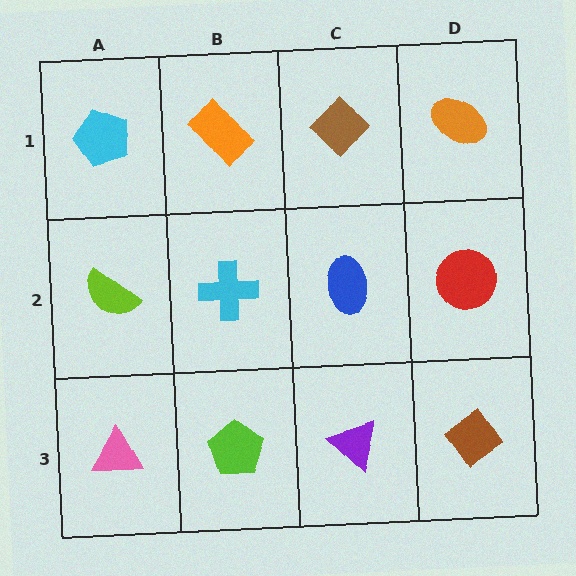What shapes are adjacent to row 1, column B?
A cyan cross (row 2, column B), a cyan pentagon (row 1, column A), a brown diamond (row 1, column C).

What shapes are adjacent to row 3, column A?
A lime semicircle (row 2, column A), a lime pentagon (row 3, column B).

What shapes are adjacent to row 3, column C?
A blue ellipse (row 2, column C), a lime pentagon (row 3, column B), a brown diamond (row 3, column D).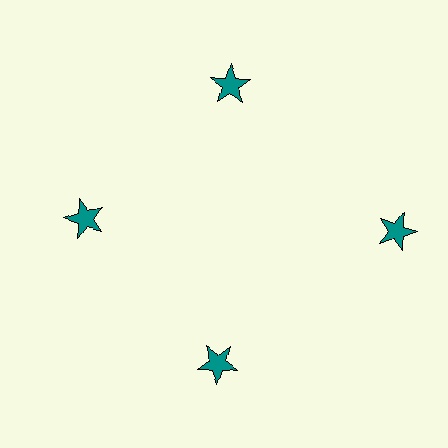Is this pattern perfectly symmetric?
No. The 4 teal stars are arranged in a ring, but one element near the 3 o'clock position is pushed outward from the center, breaking the 4-fold rotational symmetry.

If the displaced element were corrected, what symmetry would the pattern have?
It would have 4-fold rotational symmetry — the pattern would map onto itself every 90 degrees.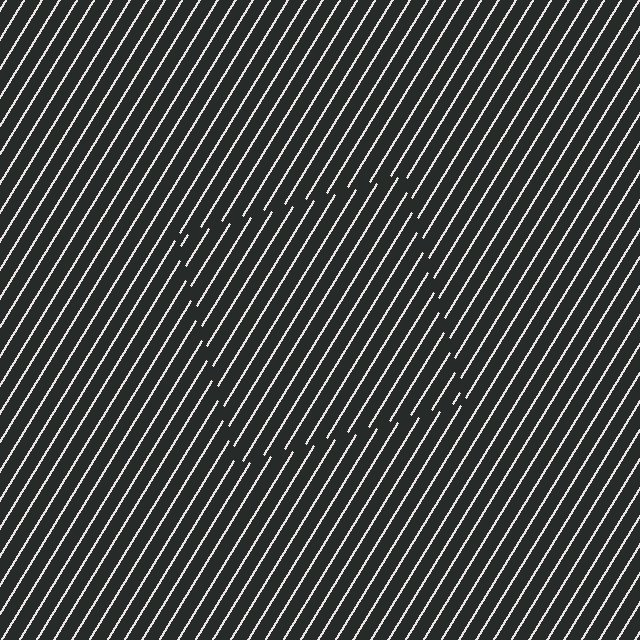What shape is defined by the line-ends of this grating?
An illusory square. The interior of the shape contains the same grating, shifted by half a period — the contour is defined by the phase discontinuity where line-ends from the inner and outer gratings abut.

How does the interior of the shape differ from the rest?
The interior of the shape contains the same grating, shifted by half a period — the contour is defined by the phase discontinuity where line-ends from the inner and outer gratings abut.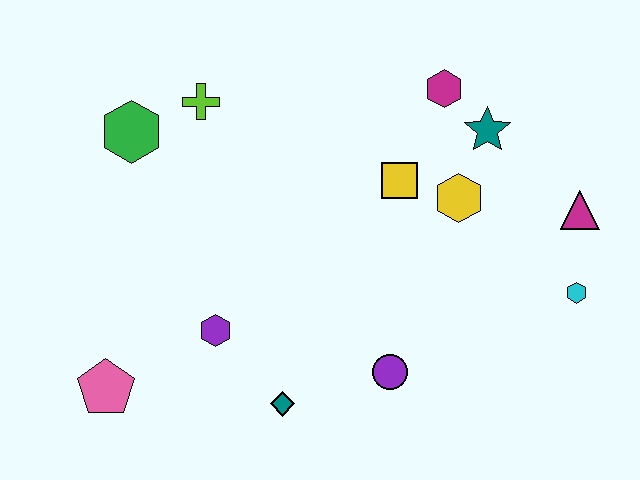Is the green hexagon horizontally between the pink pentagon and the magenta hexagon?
Yes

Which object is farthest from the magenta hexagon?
The pink pentagon is farthest from the magenta hexagon.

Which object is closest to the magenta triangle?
The cyan hexagon is closest to the magenta triangle.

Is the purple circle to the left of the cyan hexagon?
Yes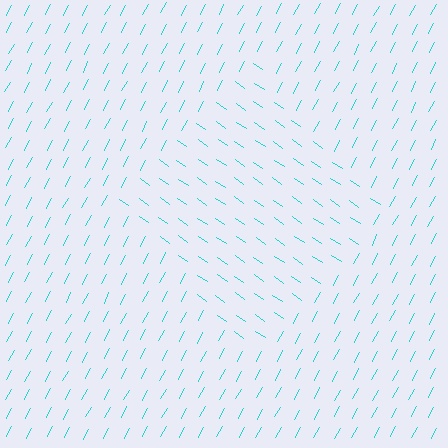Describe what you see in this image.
The image is filled with small cyan line segments. A diamond region in the image has lines oriented differently from the surrounding lines, creating a visible texture boundary.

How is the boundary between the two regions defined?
The boundary is defined purely by a change in line orientation (approximately 83 degrees difference). All lines are the same color and thickness.